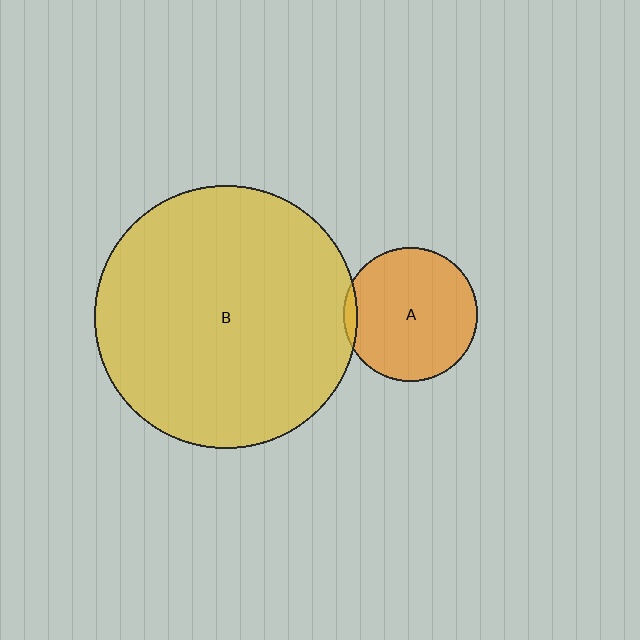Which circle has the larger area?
Circle B (yellow).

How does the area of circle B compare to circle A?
Approximately 3.9 times.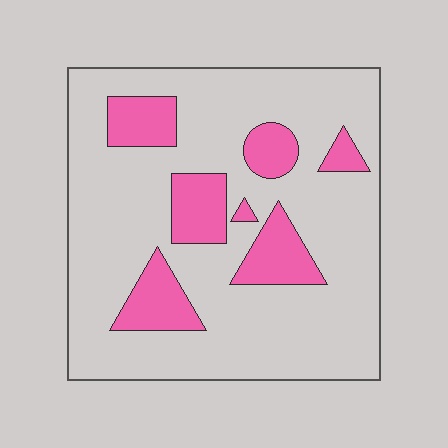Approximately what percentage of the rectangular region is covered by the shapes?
Approximately 20%.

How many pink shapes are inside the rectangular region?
7.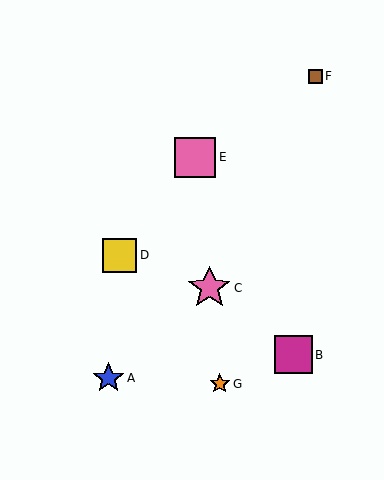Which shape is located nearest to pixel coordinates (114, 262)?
The yellow square (labeled D) at (120, 255) is nearest to that location.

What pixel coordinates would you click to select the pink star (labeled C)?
Click at (209, 288) to select the pink star C.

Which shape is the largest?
The pink star (labeled C) is the largest.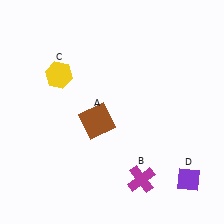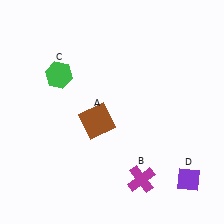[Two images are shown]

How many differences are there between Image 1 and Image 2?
There is 1 difference between the two images.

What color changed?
The hexagon (C) changed from yellow in Image 1 to green in Image 2.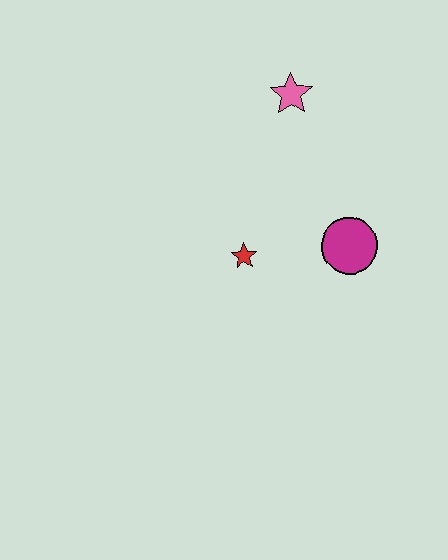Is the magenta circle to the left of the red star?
No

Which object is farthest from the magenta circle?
The pink star is farthest from the magenta circle.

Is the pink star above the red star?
Yes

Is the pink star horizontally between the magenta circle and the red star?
Yes